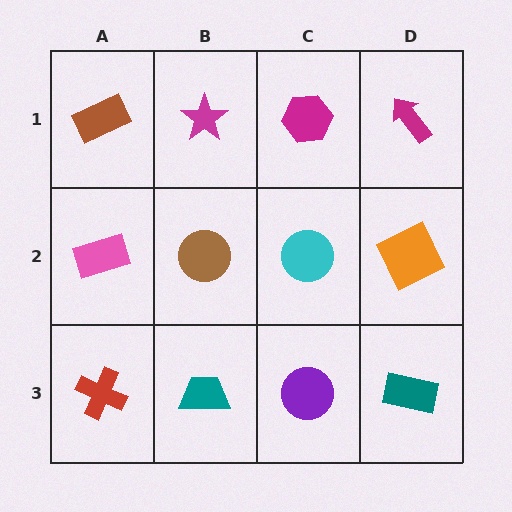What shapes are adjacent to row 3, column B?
A brown circle (row 2, column B), a red cross (row 3, column A), a purple circle (row 3, column C).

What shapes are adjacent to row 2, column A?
A brown rectangle (row 1, column A), a red cross (row 3, column A), a brown circle (row 2, column B).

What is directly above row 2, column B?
A magenta star.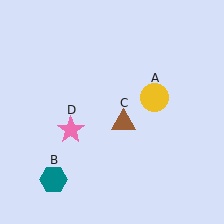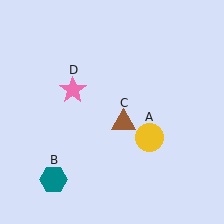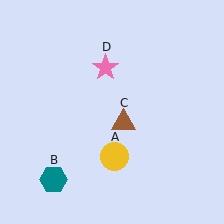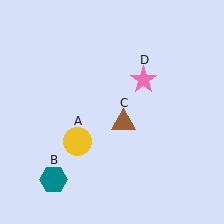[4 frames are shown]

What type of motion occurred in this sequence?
The yellow circle (object A), pink star (object D) rotated clockwise around the center of the scene.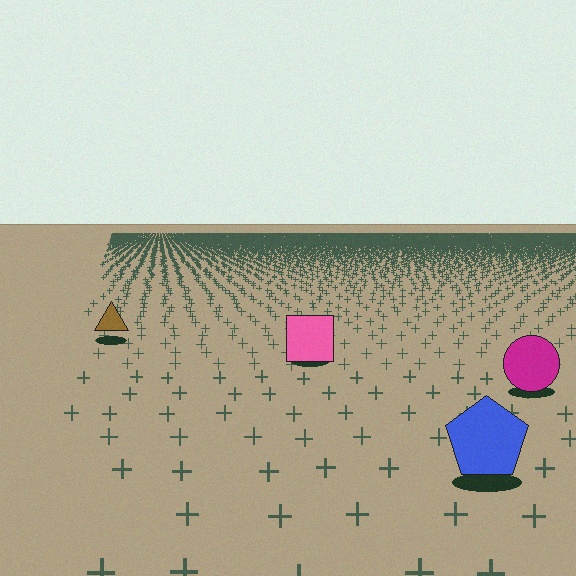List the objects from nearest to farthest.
From nearest to farthest: the blue pentagon, the magenta circle, the pink square, the brown triangle.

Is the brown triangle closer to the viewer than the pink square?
No. The pink square is closer — you can tell from the texture gradient: the ground texture is coarser near it.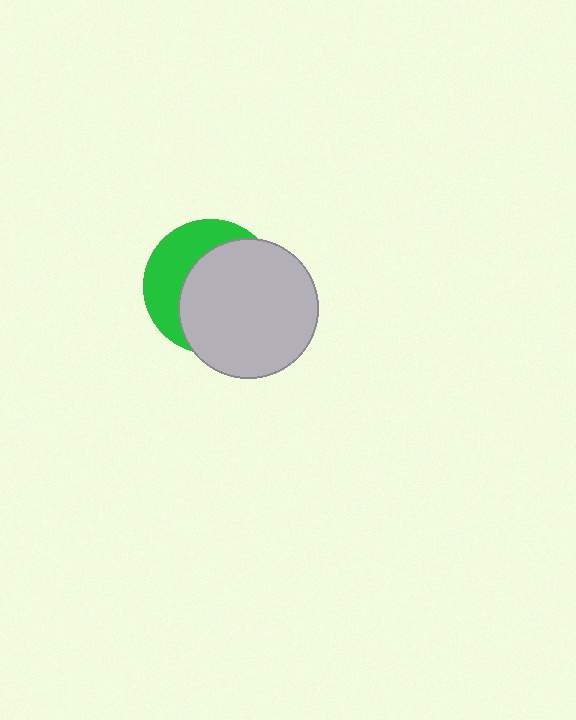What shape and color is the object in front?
The object in front is a light gray circle.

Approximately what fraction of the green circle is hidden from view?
Roughly 63% of the green circle is hidden behind the light gray circle.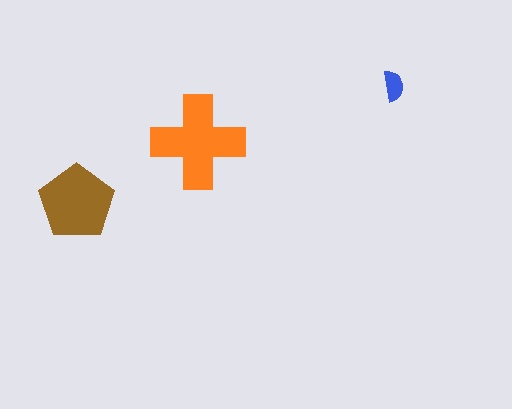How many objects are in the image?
There are 3 objects in the image.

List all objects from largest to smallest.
The orange cross, the brown pentagon, the blue semicircle.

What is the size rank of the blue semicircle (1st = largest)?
3rd.